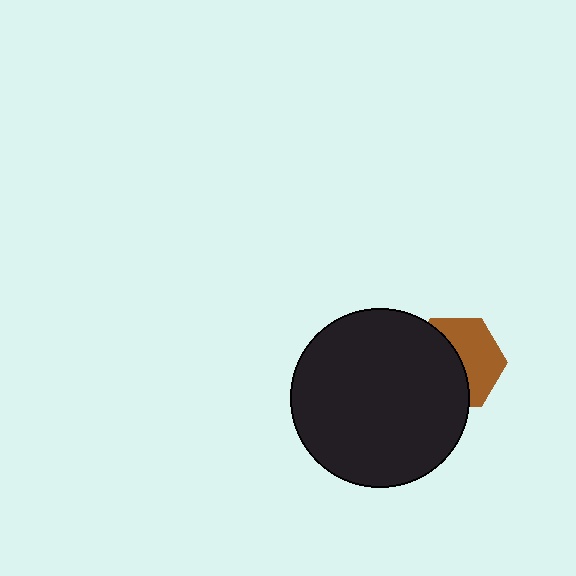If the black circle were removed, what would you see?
You would see the complete brown hexagon.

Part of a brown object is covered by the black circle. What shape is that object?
It is a hexagon.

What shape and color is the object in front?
The object in front is a black circle.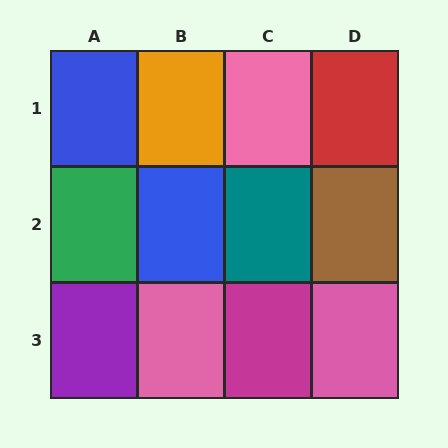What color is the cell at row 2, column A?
Green.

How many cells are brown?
1 cell is brown.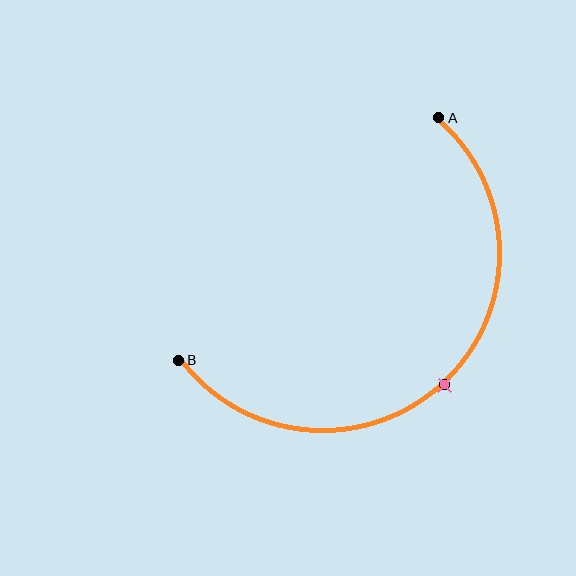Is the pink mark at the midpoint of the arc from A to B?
Yes. The pink mark lies on the arc at equal arc-length from both A and B — it is the arc midpoint.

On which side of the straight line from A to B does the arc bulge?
The arc bulges below and to the right of the straight line connecting A and B.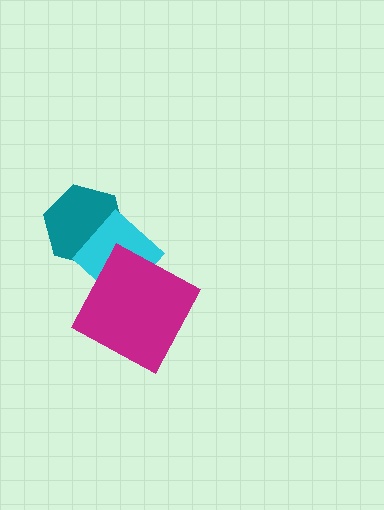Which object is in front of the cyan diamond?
The magenta square is in front of the cyan diamond.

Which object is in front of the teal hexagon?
The cyan diamond is in front of the teal hexagon.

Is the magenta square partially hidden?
No, no other shape covers it.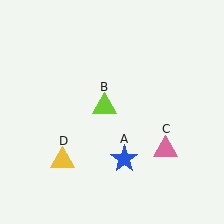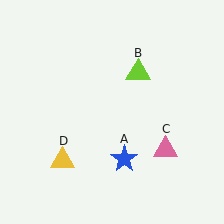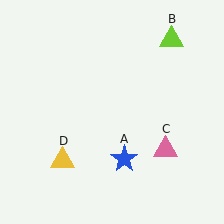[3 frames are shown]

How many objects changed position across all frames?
1 object changed position: lime triangle (object B).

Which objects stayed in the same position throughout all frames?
Blue star (object A) and pink triangle (object C) and yellow triangle (object D) remained stationary.